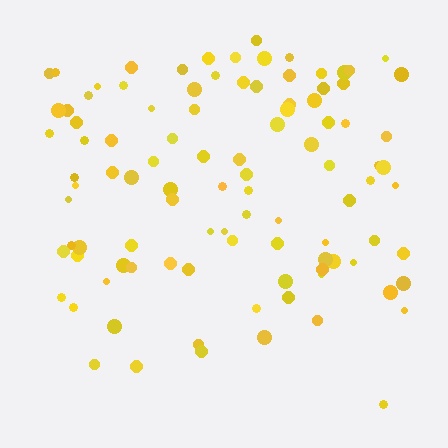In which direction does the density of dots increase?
From bottom to top, with the top side densest.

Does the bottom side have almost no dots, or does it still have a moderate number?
Still a moderate number, just noticeably fewer than the top.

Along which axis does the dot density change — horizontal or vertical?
Vertical.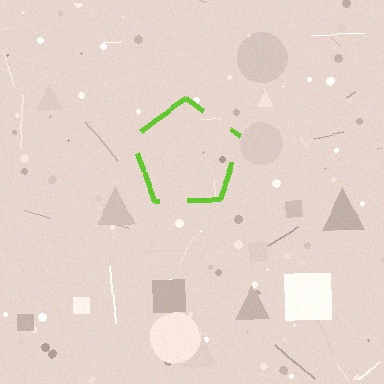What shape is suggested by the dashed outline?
The dashed outline suggests a pentagon.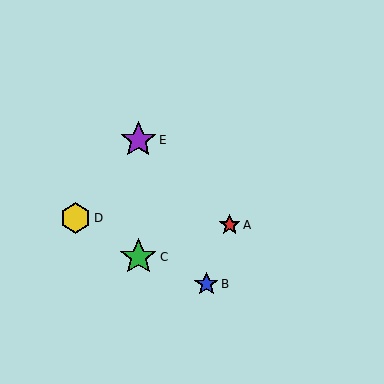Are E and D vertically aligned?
No, E is at x≈138 and D is at x≈76.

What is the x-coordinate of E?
Object E is at x≈138.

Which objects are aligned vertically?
Objects C, E are aligned vertically.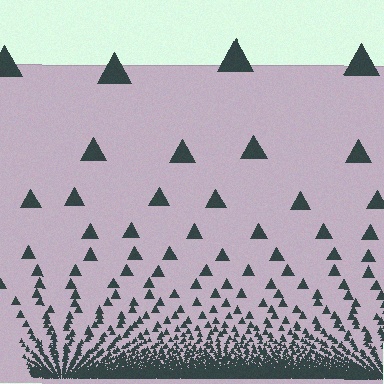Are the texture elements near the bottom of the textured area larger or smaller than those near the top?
Smaller. The gradient is inverted — elements near the bottom are smaller and denser.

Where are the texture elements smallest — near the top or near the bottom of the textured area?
Near the bottom.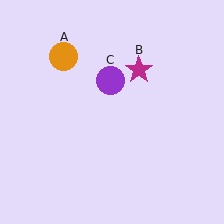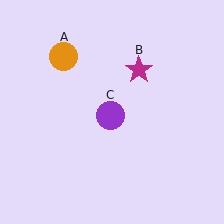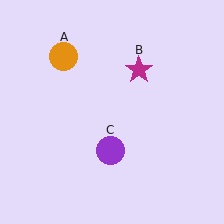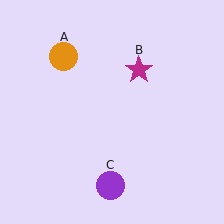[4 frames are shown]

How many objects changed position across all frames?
1 object changed position: purple circle (object C).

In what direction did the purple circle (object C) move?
The purple circle (object C) moved down.